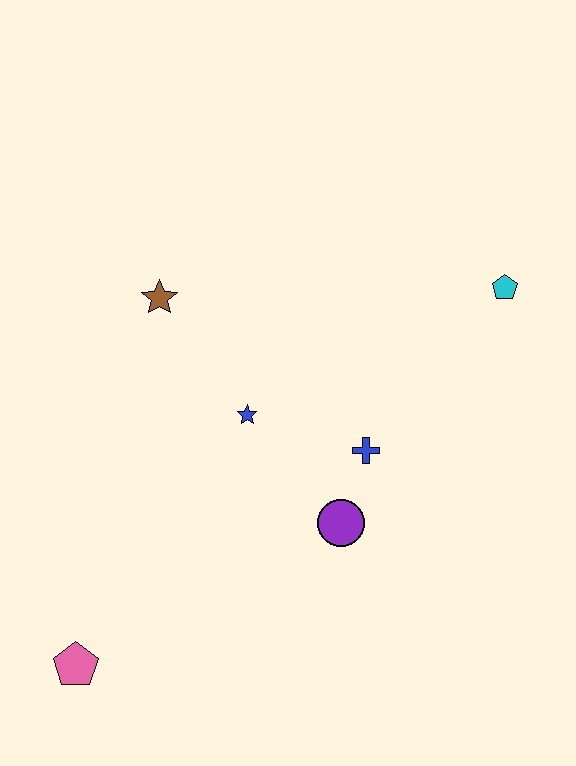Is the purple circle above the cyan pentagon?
No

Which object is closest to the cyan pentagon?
The blue cross is closest to the cyan pentagon.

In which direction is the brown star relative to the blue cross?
The brown star is to the left of the blue cross.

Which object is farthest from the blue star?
The pink pentagon is farthest from the blue star.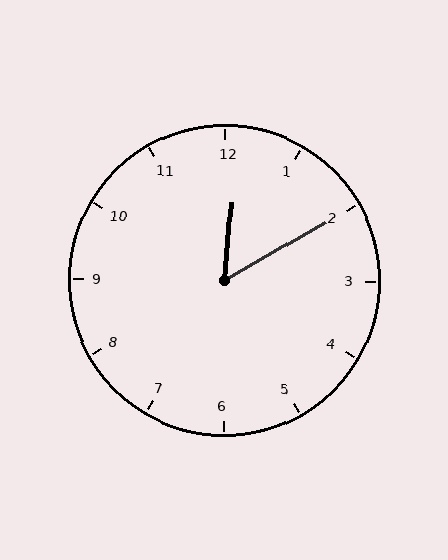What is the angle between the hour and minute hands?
Approximately 55 degrees.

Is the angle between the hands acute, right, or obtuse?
It is acute.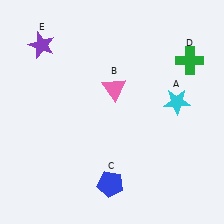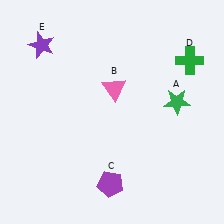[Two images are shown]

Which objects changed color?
A changed from cyan to green. C changed from blue to purple.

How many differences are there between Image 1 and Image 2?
There are 2 differences between the two images.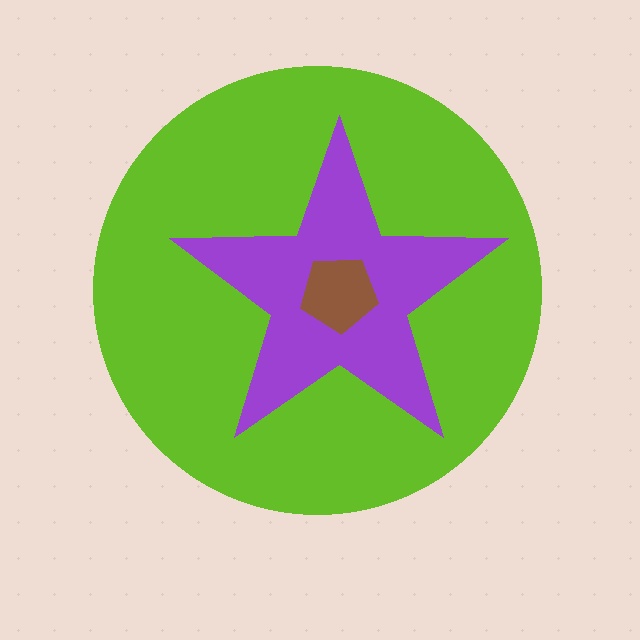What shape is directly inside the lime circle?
The purple star.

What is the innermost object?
The brown pentagon.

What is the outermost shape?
The lime circle.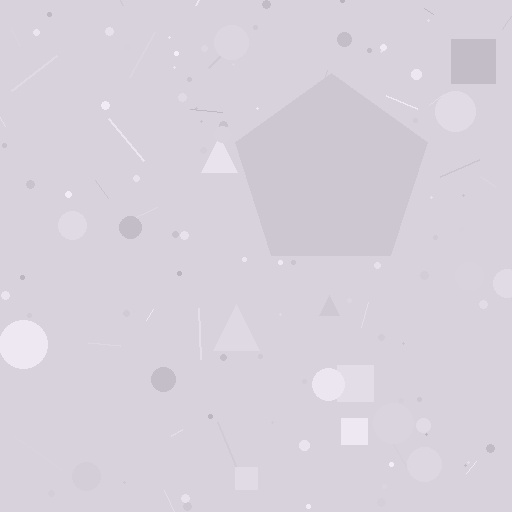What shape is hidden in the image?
A pentagon is hidden in the image.